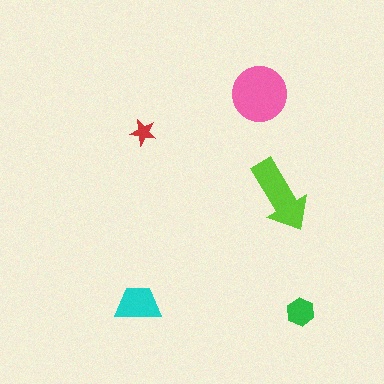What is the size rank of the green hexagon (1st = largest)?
4th.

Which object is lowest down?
The green hexagon is bottommost.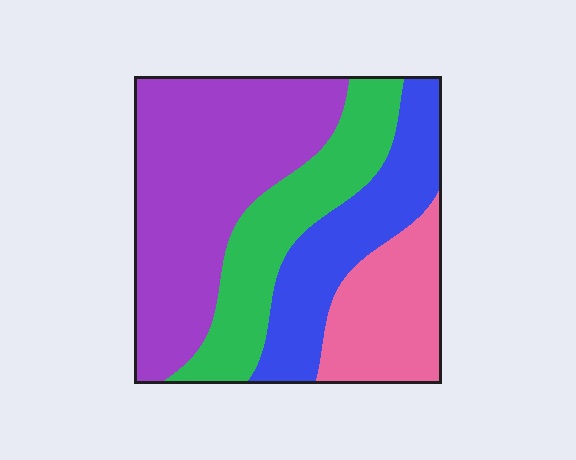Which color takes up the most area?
Purple, at roughly 40%.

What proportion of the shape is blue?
Blue covers roughly 20% of the shape.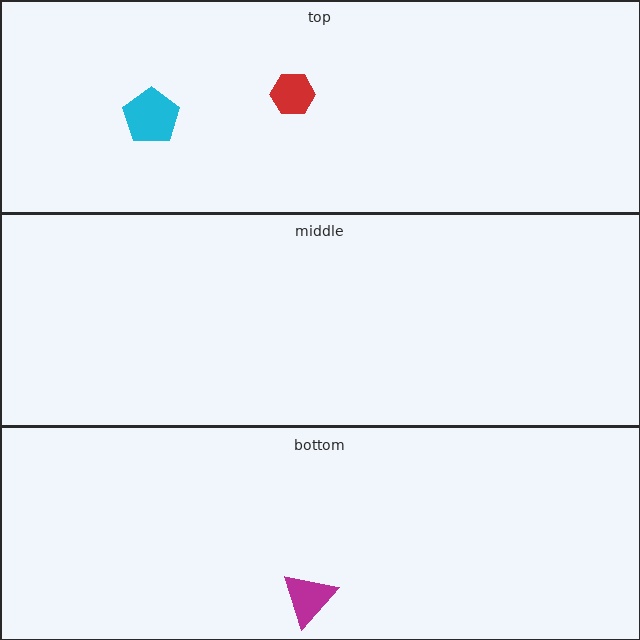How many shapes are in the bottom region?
1.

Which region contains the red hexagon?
The top region.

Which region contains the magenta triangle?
The bottom region.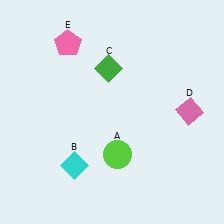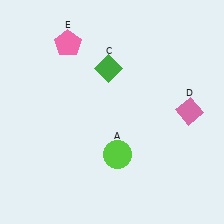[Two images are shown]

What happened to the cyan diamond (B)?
The cyan diamond (B) was removed in Image 2. It was in the bottom-left area of Image 1.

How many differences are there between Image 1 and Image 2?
There is 1 difference between the two images.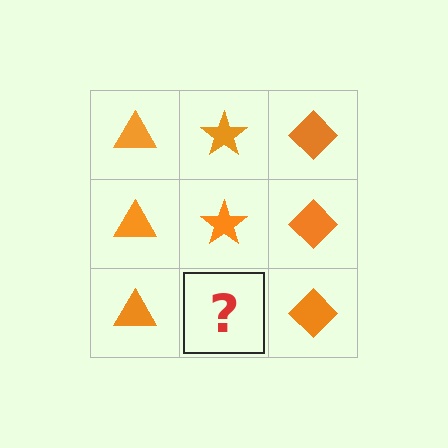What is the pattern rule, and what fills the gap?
The rule is that each column has a consistent shape. The gap should be filled with an orange star.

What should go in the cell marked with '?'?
The missing cell should contain an orange star.